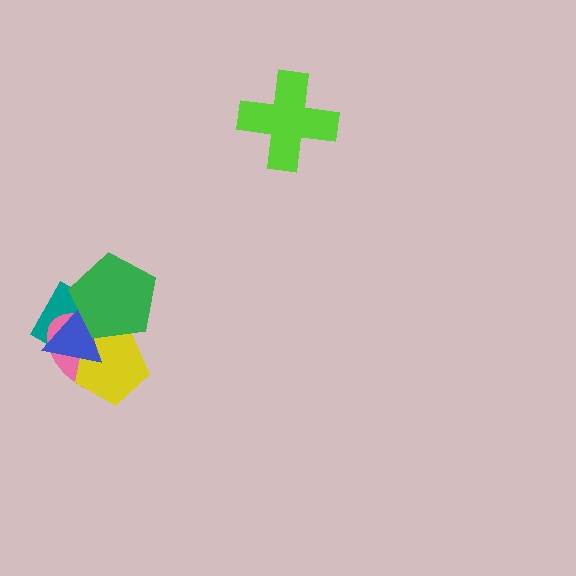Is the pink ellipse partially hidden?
Yes, it is partially covered by another shape.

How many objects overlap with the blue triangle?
4 objects overlap with the blue triangle.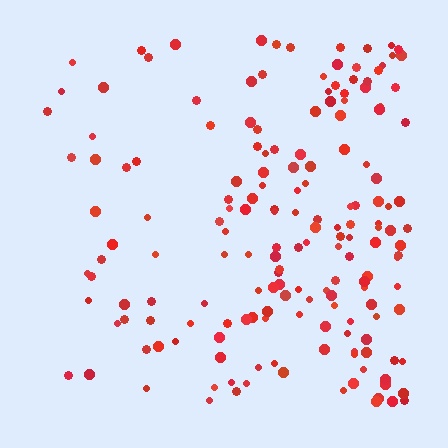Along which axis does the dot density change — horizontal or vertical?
Horizontal.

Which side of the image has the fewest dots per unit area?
The left.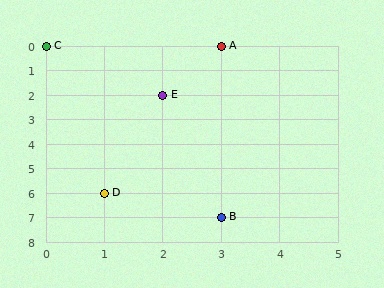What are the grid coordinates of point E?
Point E is at grid coordinates (2, 2).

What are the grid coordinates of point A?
Point A is at grid coordinates (3, 0).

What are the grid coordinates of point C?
Point C is at grid coordinates (0, 0).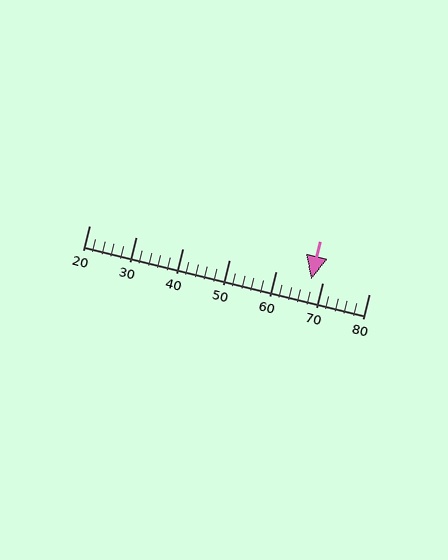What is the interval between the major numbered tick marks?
The major tick marks are spaced 10 units apart.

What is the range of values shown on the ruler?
The ruler shows values from 20 to 80.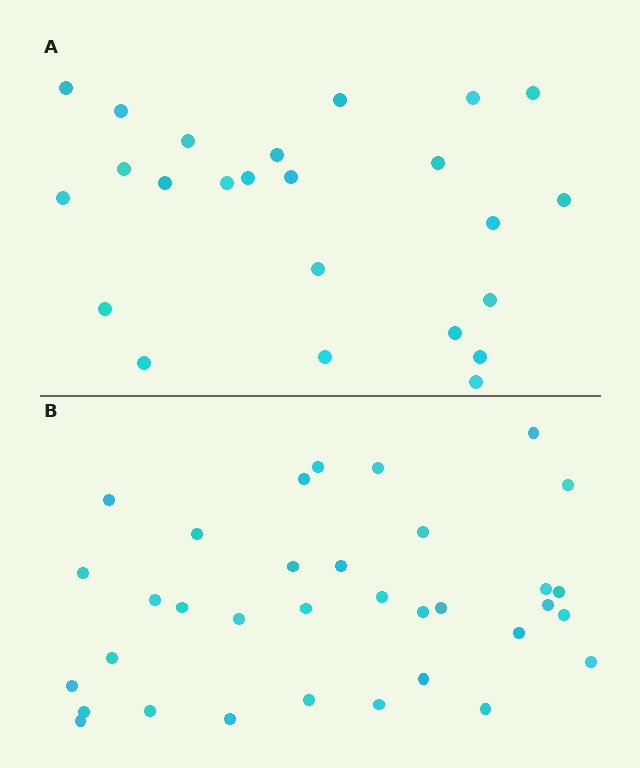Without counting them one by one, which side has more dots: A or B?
Region B (the bottom region) has more dots.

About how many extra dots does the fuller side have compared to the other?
Region B has roughly 10 or so more dots than region A.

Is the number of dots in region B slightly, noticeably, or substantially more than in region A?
Region B has noticeably more, but not dramatically so. The ratio is roughly 1.4 to 1.